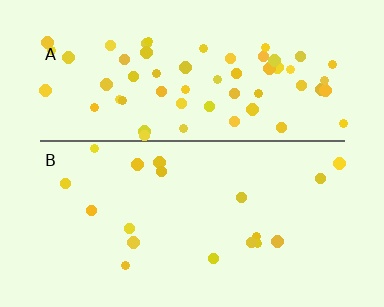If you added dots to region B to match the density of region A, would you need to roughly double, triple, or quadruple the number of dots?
Approximately triple.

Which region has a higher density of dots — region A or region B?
A (the top).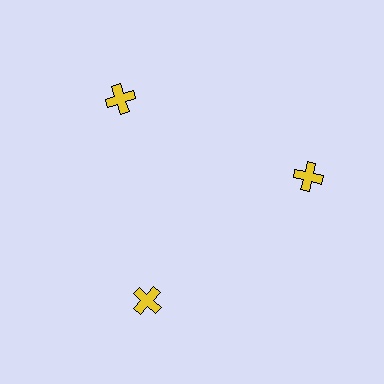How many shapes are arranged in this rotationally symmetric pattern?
There are 3 shapes, arranged in 3 groups of 1.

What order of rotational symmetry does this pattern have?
This pattern has 3-fold rotational symmetry.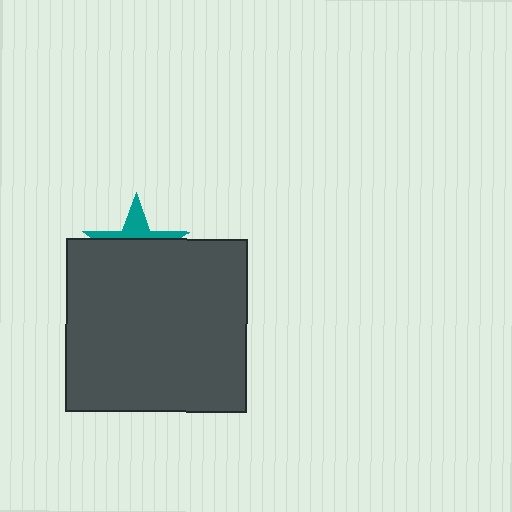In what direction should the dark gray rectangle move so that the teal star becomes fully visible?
The dark gray rectangle should move down. That is the shortest direction to clear the overlap and leave the teal star fully visible.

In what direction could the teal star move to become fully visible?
The teal star could move up. That would shift it out from behind the dark gray rectangle entirely.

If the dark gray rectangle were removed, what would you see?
You would see the complete teal star.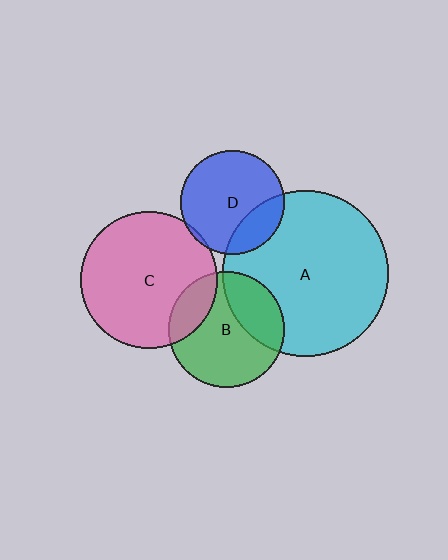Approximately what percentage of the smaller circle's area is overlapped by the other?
Approximately 20%.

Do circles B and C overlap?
Yes.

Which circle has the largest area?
Circle A (cyan).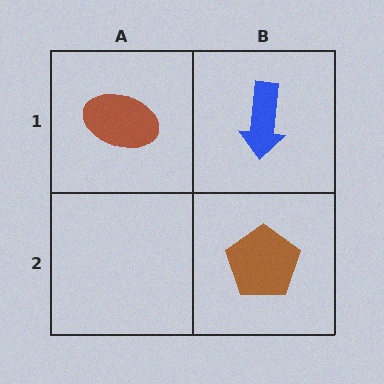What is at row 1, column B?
A blue arrow.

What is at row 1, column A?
A brown ellipse.